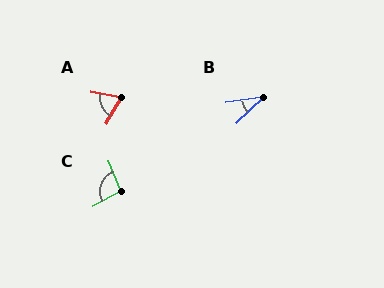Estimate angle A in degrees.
Approximately 69 degrees.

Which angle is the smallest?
B, at approximately 35 degrees.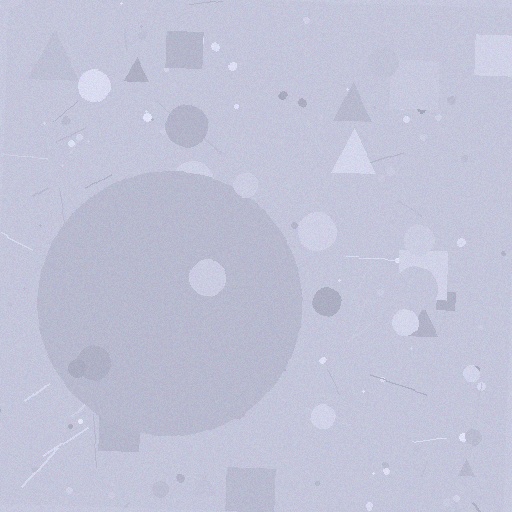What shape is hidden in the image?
A circle is hidden in the image.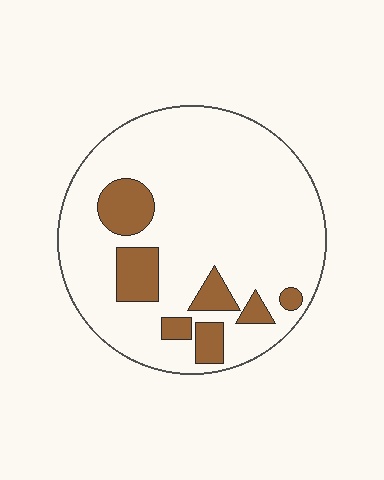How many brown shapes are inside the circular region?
7.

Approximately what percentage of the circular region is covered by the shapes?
Approximately 15%.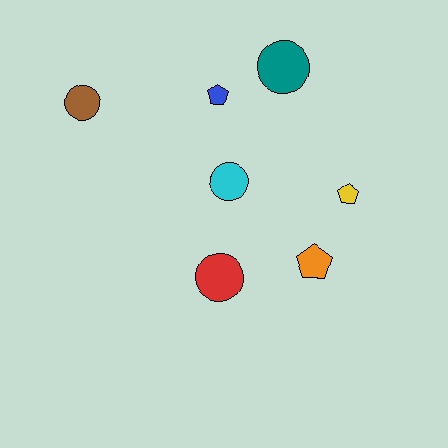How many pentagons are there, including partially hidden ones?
There are 3 pentagons.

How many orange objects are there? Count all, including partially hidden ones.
There is 1 orange object.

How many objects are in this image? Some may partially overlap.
There are 7 objects.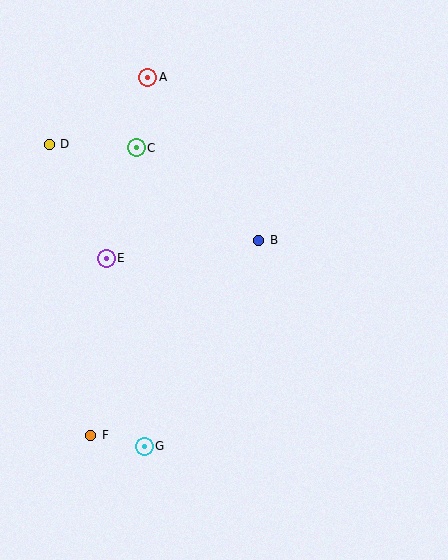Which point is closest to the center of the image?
Point B at (259, 240) is closest to the center.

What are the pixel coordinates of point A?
Point A is at (148, 77).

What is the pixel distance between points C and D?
The distance between C and D is 87 pixels.